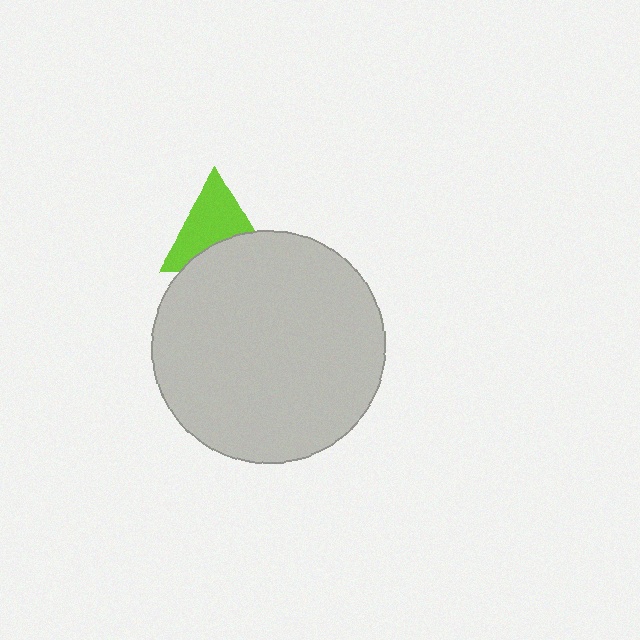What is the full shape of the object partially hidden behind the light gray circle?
The partially hidden object is a lime triangle.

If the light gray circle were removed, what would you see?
You would see the complete lime triangle.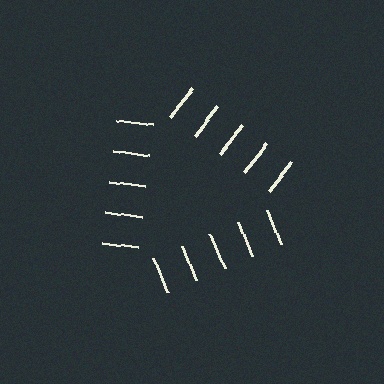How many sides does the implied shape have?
3 sides — the line-ends trace a triangle.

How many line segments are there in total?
15 — 5 along each of the 3 edges.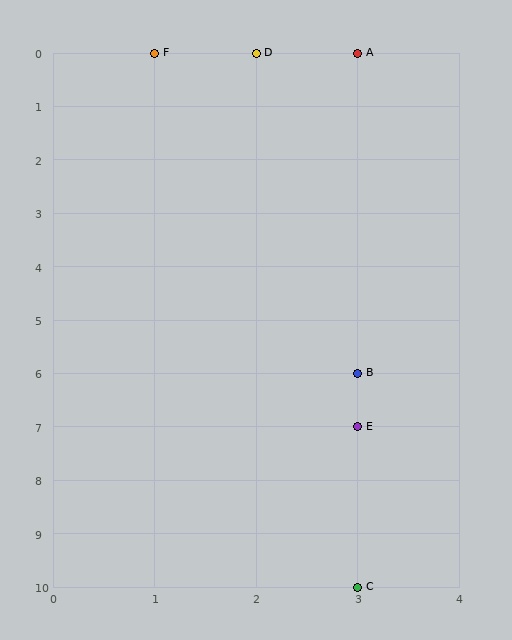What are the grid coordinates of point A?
Point A is at grid coordinates (3, 0).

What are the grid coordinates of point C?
Point C is at grid coordinates (3, 10).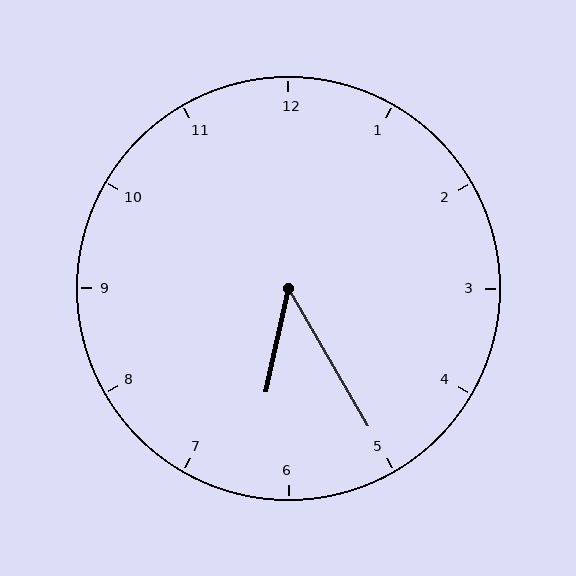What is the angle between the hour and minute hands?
Approximately 42 degrees.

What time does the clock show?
6:25.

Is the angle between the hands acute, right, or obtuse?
It is acute.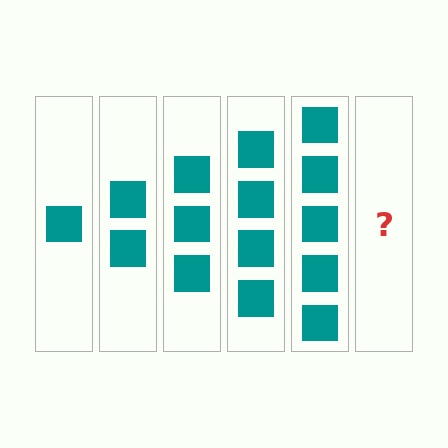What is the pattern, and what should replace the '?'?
The pattern is that each step adds one more square. The '?' should be 6 squares.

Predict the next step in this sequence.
The next step is 6 squares.